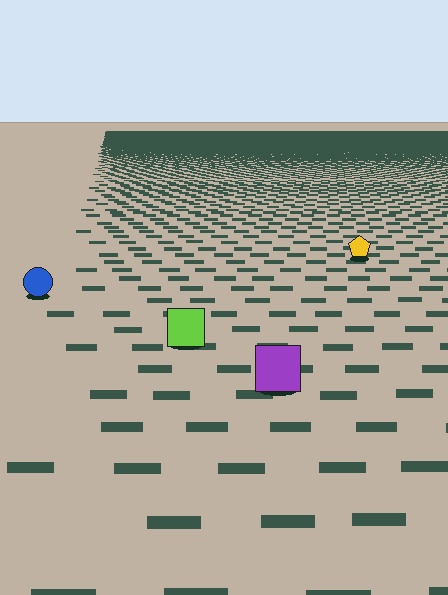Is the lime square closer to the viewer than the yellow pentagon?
Yes. The lime square is closer — you can tell from the texture gradient: the ground texture is coarser near it.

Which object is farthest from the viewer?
The yellow pentagon is farthest from the viewer. It appears smaller and the ground texture around it is denser.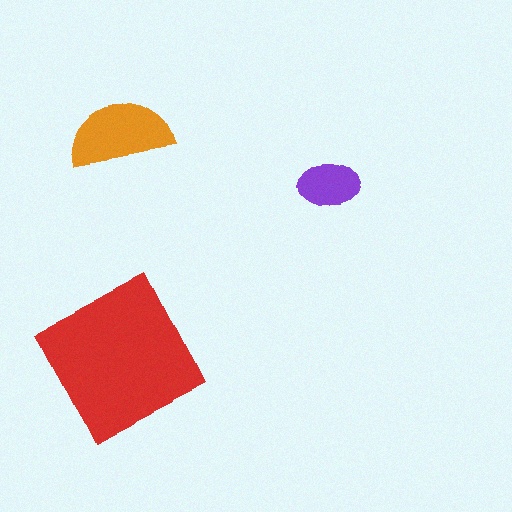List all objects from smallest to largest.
The purple ellipse, the orange semicircle, the red square.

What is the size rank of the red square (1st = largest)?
1st.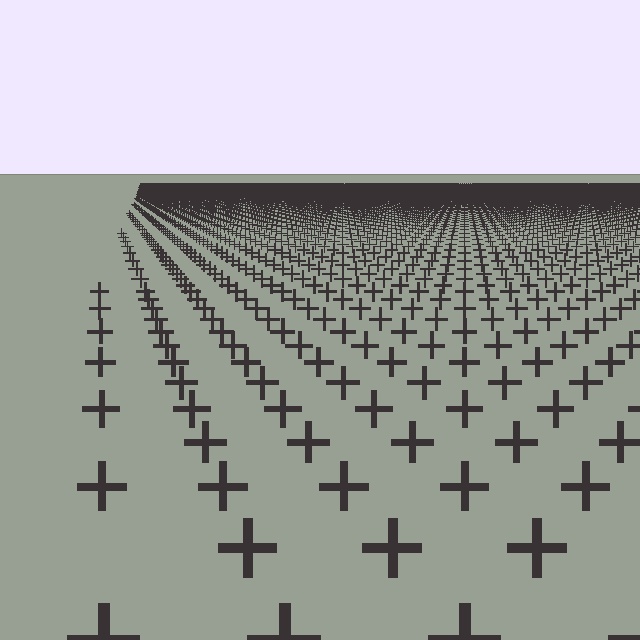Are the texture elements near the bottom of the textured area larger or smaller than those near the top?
Larger. Near the bottom, elements are closer to the viewer and appear at a bigger on-screen size.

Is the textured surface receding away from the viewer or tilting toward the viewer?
The surface is receding away from the viewer. Texture elements get smaller and denser toward the top.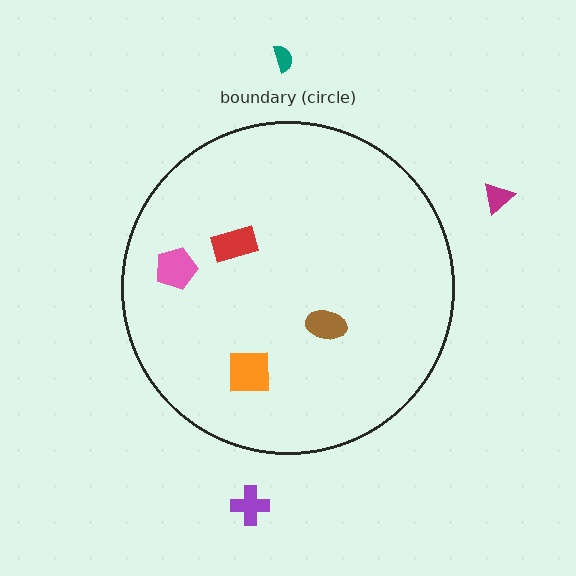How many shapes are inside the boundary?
4 inside, 3 outside.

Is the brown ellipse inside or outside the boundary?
Inside.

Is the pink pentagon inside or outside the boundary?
Inside.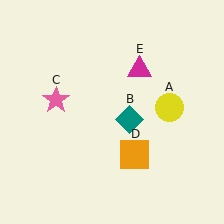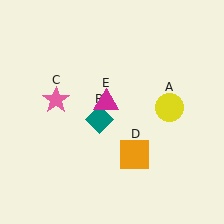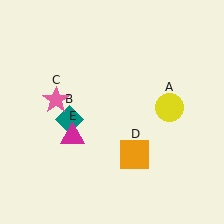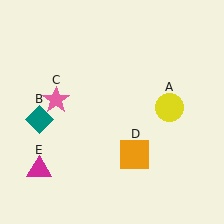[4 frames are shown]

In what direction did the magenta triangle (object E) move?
The magenta triangle (object E) moved down and to the left.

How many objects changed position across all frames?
2 objects changed position: teal diamond (object B), magenta triangle (object E).